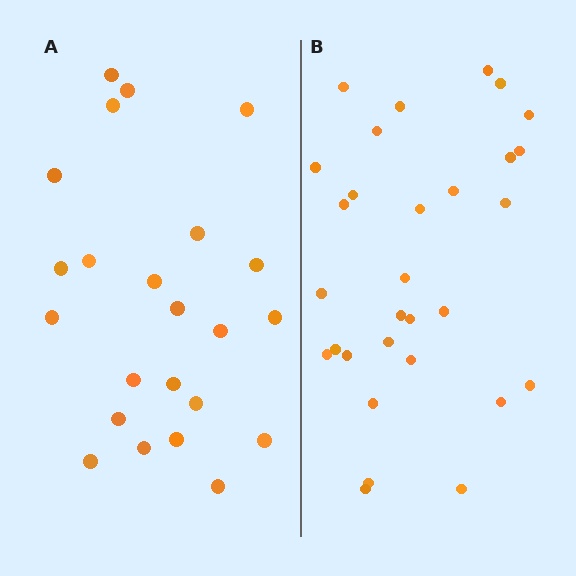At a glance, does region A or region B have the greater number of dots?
Region B (the right region) has more dots.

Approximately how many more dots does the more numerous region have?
Region B has roughly 8 or so more dots than region A.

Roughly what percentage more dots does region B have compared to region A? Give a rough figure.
About 30% more.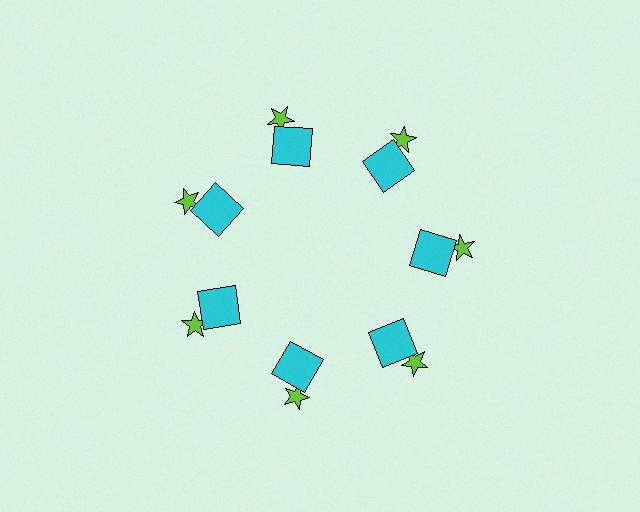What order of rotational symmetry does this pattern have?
This pattern has 7-fold rotational symmetry.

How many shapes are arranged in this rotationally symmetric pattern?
There are 14 shapes, arranged in 7 groups of 2.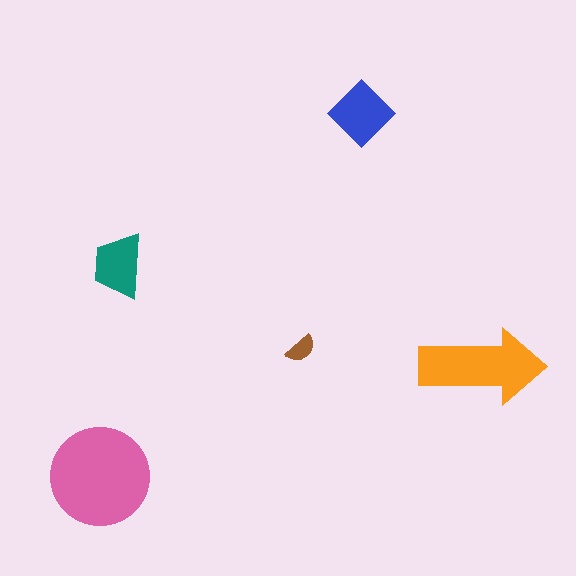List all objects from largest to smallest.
The pink circle, the orange arrow, the blue diamond, the teal trapezoid, the brown semicircle.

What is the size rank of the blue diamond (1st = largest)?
3rd.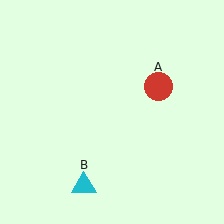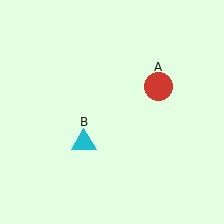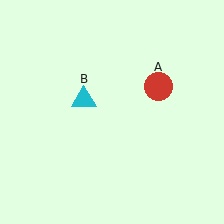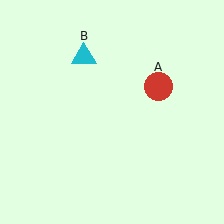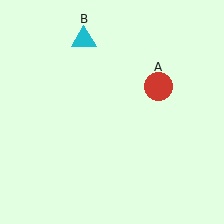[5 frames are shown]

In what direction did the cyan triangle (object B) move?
The cyan triangle (object B) moved up.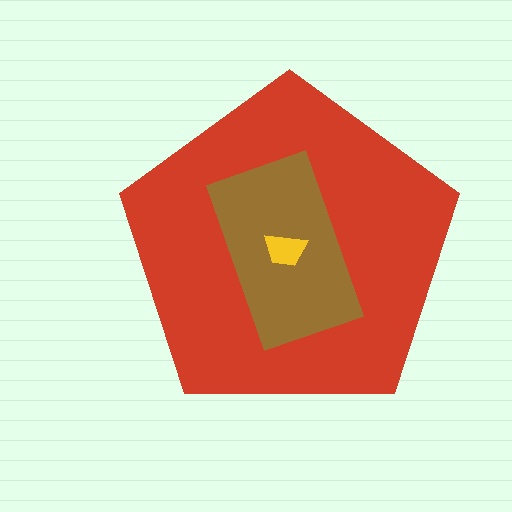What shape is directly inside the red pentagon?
The brown rectangle.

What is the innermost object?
The yellow trapezoid.